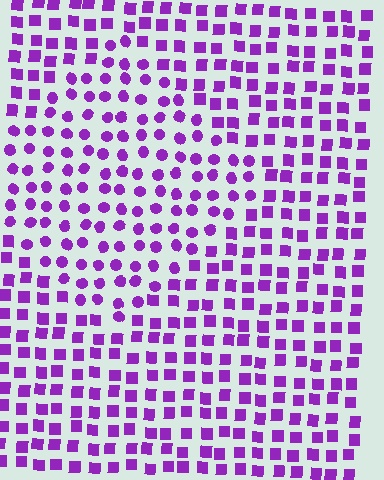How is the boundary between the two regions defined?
The boundary is defined by a change in element shape: circles inside vs. squares outside. All elements share the same color and spacing.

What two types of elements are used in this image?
The image uses circles inside the diamond region and squares outside it.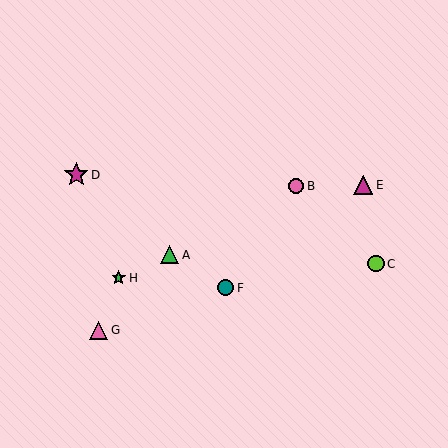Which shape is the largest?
The magenta star (labeled D) is the largest.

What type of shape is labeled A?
Shape A is a green triangle.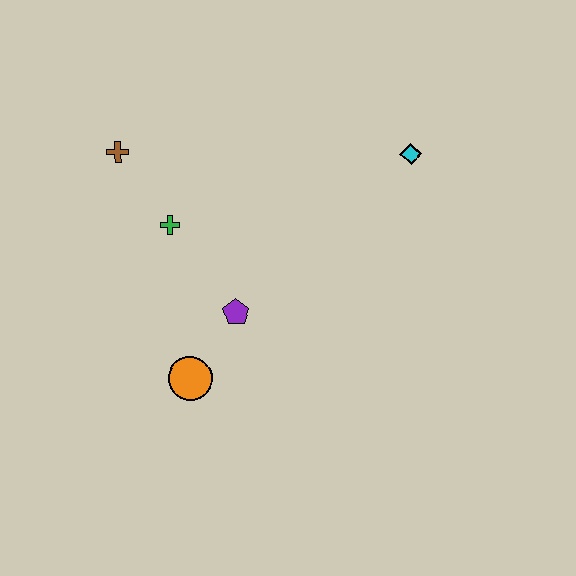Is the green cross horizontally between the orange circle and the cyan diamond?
No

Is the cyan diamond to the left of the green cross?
No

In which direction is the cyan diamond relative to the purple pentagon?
The cyan diamond is to the right of the purple pentagon.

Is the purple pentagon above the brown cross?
No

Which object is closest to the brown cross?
The green cross is closest to the brown cross.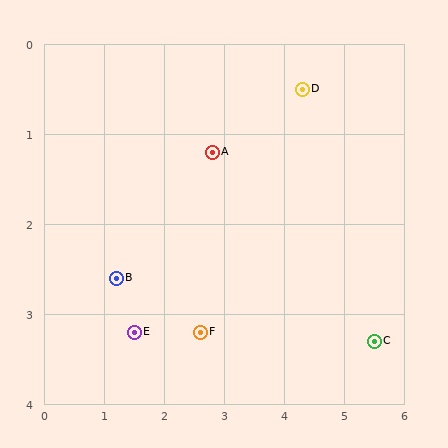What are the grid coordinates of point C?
Point C is at approximately (5.5, 3.3).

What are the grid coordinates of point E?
Point E is at approximately (1.5, 3.2).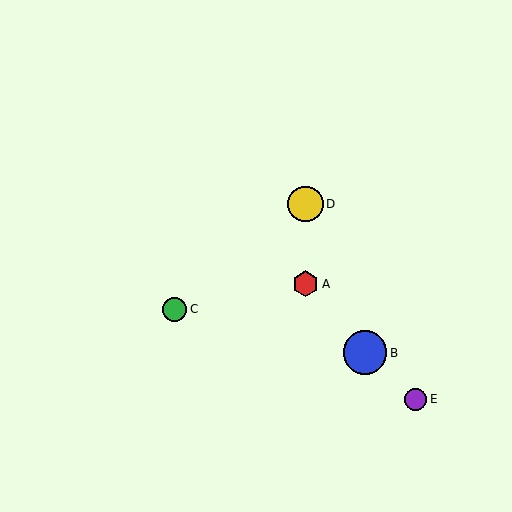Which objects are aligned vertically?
Objects A, D are aligned vertically.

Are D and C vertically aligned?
No, D is at x≈305 and C is at x≈175.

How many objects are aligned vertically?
2 objects (A, D) are aligned vertically.